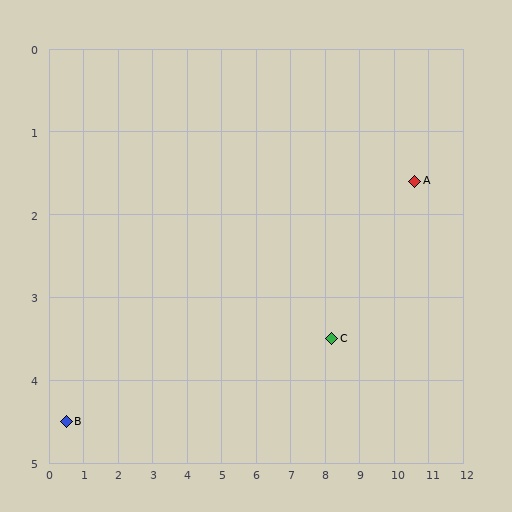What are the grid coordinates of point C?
Point C is at approximately (8.2, 3.5).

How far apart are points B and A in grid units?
Points B and A are about 10.5 grid units apart.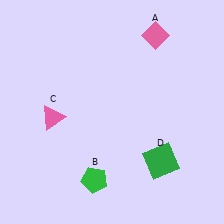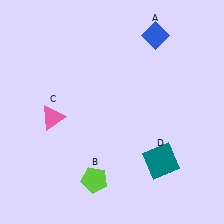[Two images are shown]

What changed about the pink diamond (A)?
In Image 1, A is pink. In Image 2, it changed to blue.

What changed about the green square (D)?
In Image 1, D is green. In Image 2, it changed to teal.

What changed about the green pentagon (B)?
In Image 1, B is green. In Image 2, it changed to lime.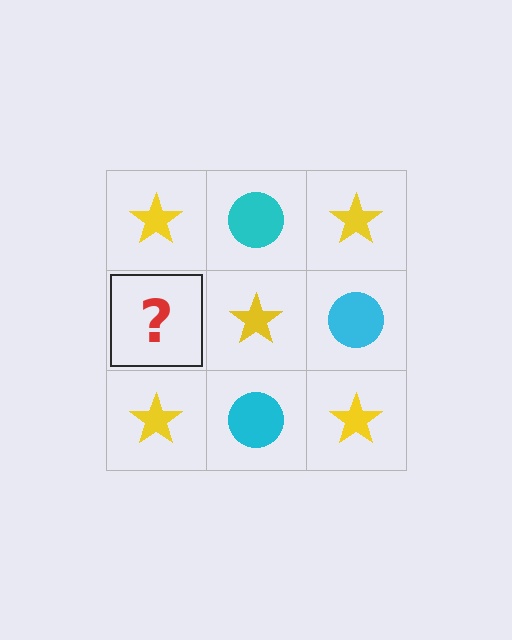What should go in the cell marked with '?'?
The missing cell should contain a cyan circle.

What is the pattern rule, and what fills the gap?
The rule is that it alternates yellow star and cyan circle in a checkerboard pattern. The gap should be filled with a cyan circle.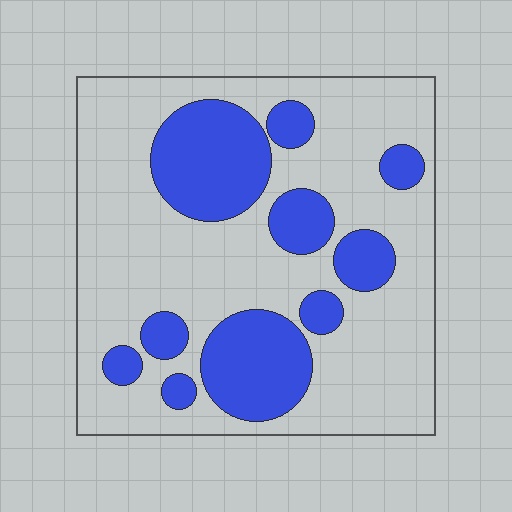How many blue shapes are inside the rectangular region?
10.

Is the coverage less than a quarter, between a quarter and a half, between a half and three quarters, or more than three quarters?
Between a quarter and a half.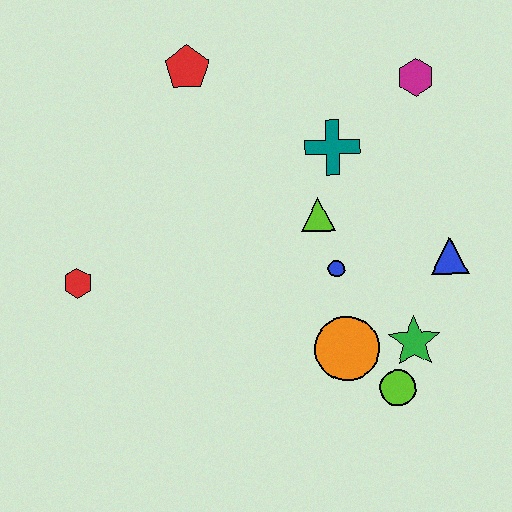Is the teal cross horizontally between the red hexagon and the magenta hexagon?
Yes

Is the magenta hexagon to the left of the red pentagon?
No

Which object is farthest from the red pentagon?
The lime circle is farthest from the red pentagon.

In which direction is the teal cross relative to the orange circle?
The teal cross is above the orange circle.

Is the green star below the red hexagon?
Yes